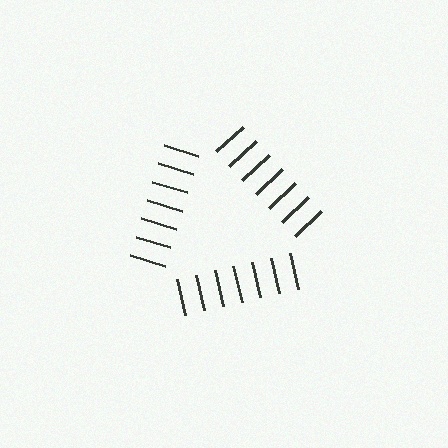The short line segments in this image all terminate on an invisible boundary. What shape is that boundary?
An illusory triangle — the line segments terminate on its edges but no continuous stroke is drawn.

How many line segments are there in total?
21 — 7 along each of the 3 edges.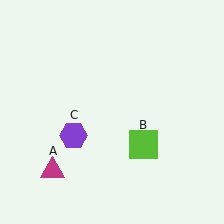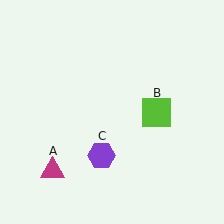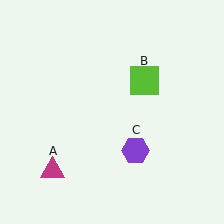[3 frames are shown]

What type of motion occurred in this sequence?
The lime square (object B), purple hexagon (object C) rotated counterclockwise around the center of the scene.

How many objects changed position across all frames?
2 objects changed position: lime square (object B), purple hexagon (object C).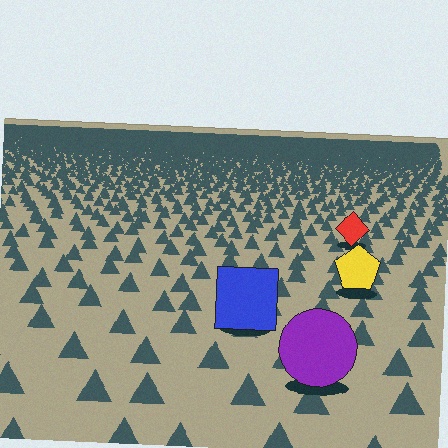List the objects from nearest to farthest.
From nearest to farthest: the purple circle, the blue square, the yellow pentagon, the red diamond.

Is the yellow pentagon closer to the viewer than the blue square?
No. The blue square is closer — you can tell from the texture gradient: the ground texture is coarser near it.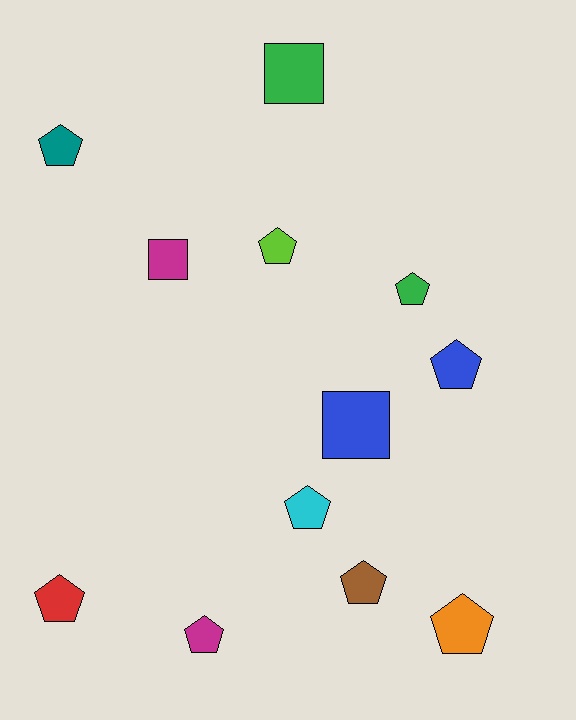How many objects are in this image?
There are 12 objects.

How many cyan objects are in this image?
There is 1 cyan object.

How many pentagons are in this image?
There are 9 pentagons.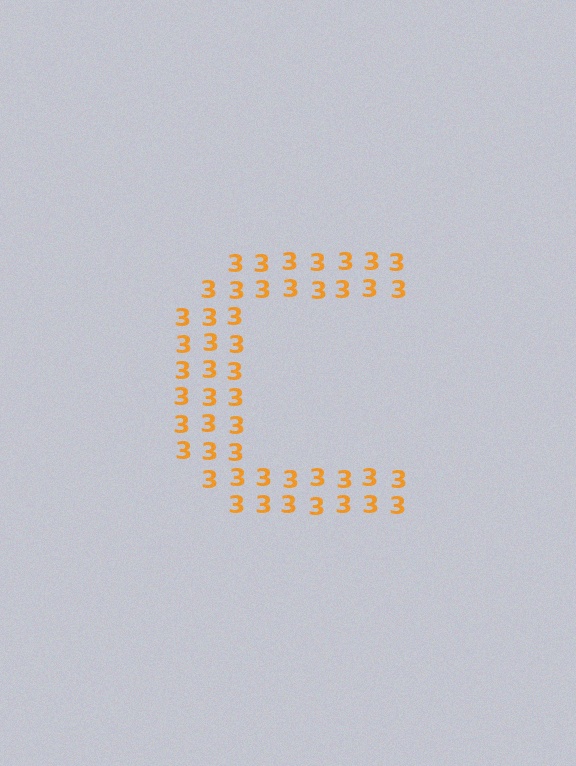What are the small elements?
The small elements are digit 3's.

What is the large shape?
The large shape is the letter C.